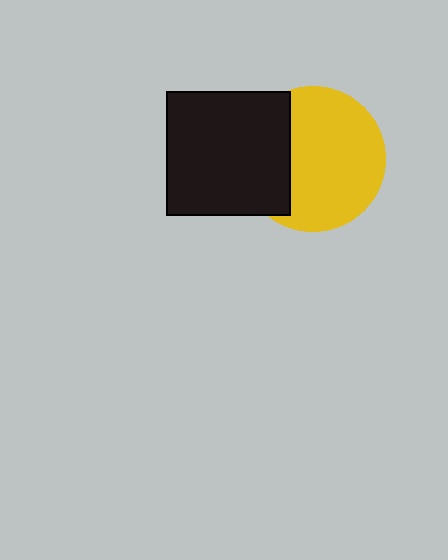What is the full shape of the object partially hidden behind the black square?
The partially hidden object is a yellow circle.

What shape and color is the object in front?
The object in front is a black square.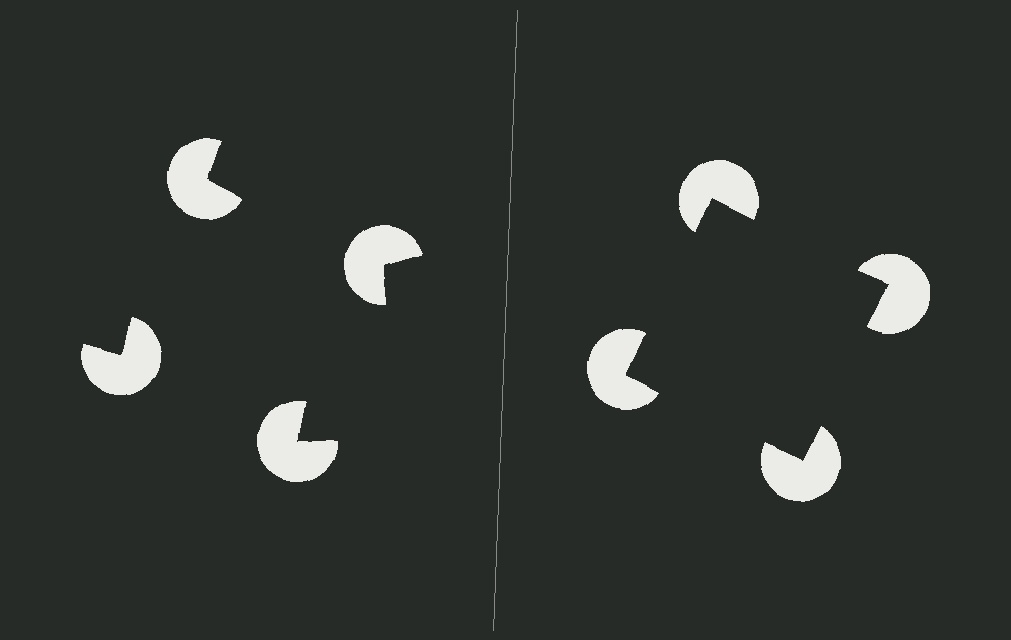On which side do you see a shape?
An illusory square appears on the right side. On the left side the wedge cuts are rotated, so no coherent shape forms.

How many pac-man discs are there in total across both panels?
8 — 4 on each side.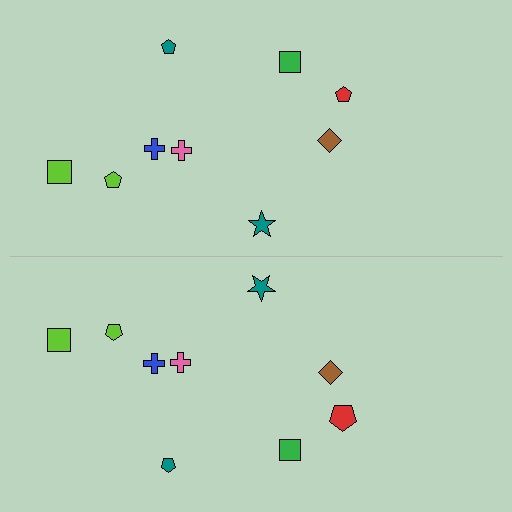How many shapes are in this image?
There are 18 shapes in this image.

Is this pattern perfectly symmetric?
No, the pattern is not perfectly symmetric. The red pentagon on the bottom side has a different size than its mirror counterpart.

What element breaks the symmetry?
The red pentagon on the bottom side has a different size than its mirror counterpart.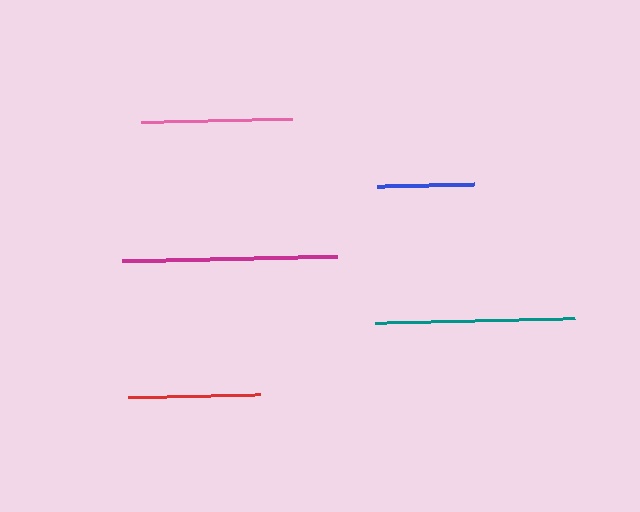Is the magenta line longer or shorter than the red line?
The magenta line is longer than the red line.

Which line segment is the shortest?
The blue line is the shortest at approximately 97 pixels.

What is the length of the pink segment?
The pink segment is approximately 152 pixels long.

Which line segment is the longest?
The magenta line is the longest at approximately 215 pixels.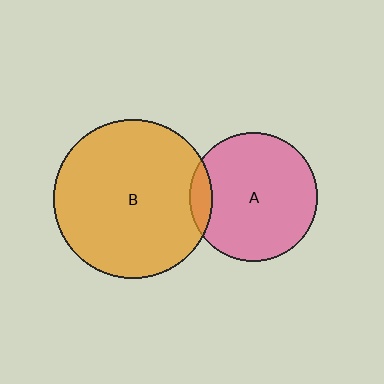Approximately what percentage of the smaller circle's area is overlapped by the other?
Approximately 10%.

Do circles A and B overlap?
Yes.